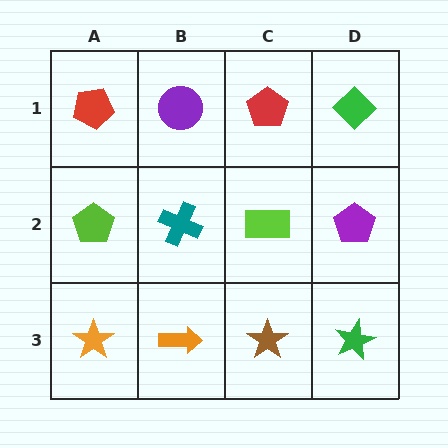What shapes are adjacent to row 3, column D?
A purple pentagon (row 2, column D), a brown star (row 3, column C).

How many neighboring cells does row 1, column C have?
3.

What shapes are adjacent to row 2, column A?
A red pentagon (row 1, column A), an orange star (row 3, column A), a teal cross (row 2, column B).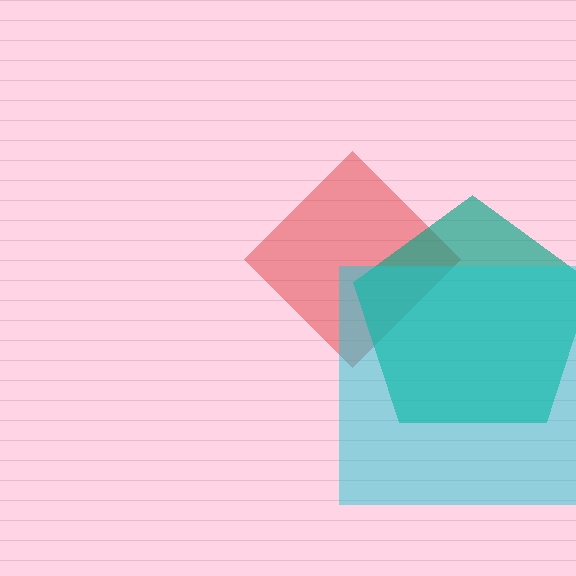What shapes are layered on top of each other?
The layered shapes are: a red diamond, a teal pentagon, a cyan square.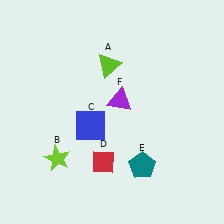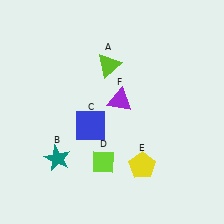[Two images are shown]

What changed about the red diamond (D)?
In Image 1, D is red. In Image 2, it changed to lime.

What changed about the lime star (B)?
In Image 1, B is lime. In Image 2, it changed to teal.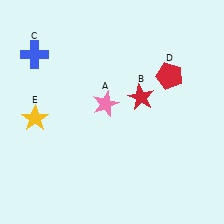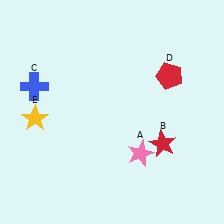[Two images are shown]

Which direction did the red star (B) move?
The red star (B) moved down.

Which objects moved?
The objects that moved are: the pink star (A), the red star (B), the blue cross (C).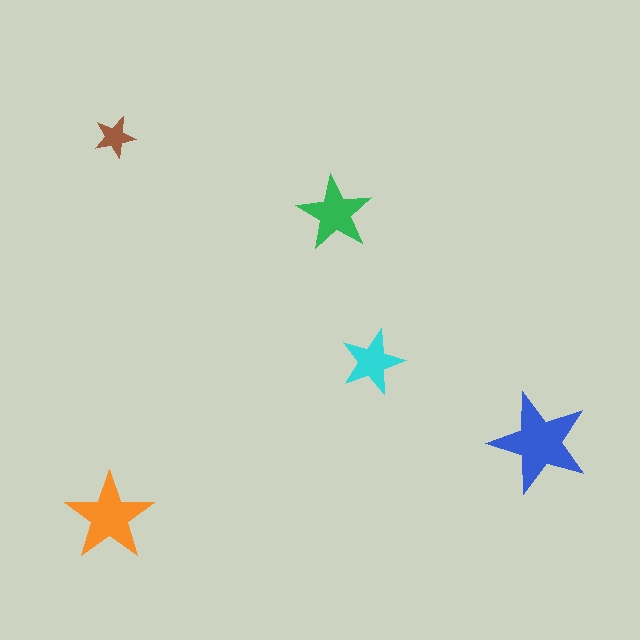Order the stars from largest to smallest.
the blue one, the orange one, the green one, the cyan one, the brown one.